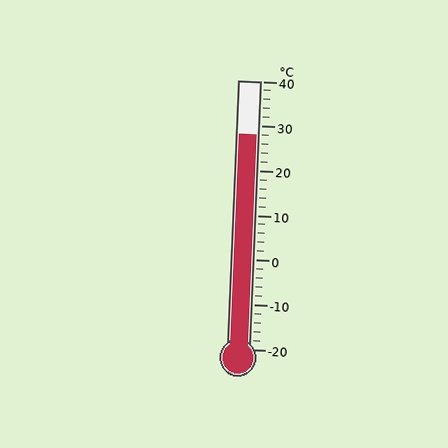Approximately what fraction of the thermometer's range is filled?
The thermometer is filled to approximately 80% of its range.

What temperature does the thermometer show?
The thermometer shows approximately 28°C.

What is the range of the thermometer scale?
The thermometer scale ranges from -20°C to 40°C.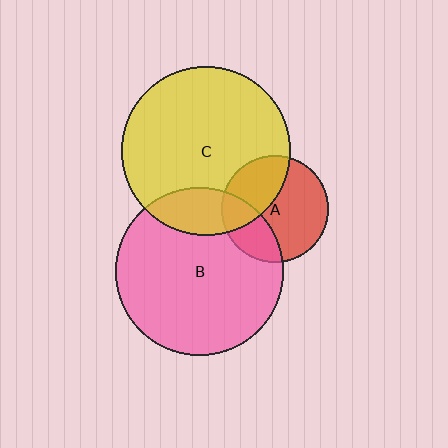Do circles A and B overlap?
Yes.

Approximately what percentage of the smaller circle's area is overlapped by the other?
Approximately 30%.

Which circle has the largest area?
Circle C (yellow).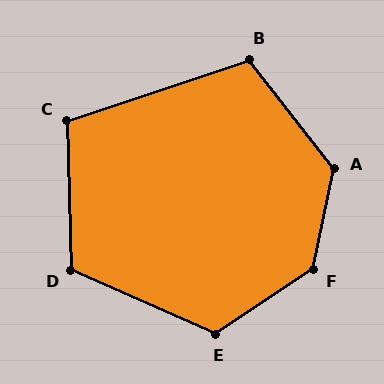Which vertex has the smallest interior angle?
C, at approximately 107 degrees.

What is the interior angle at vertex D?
Approximately 116 degrees (obtuse).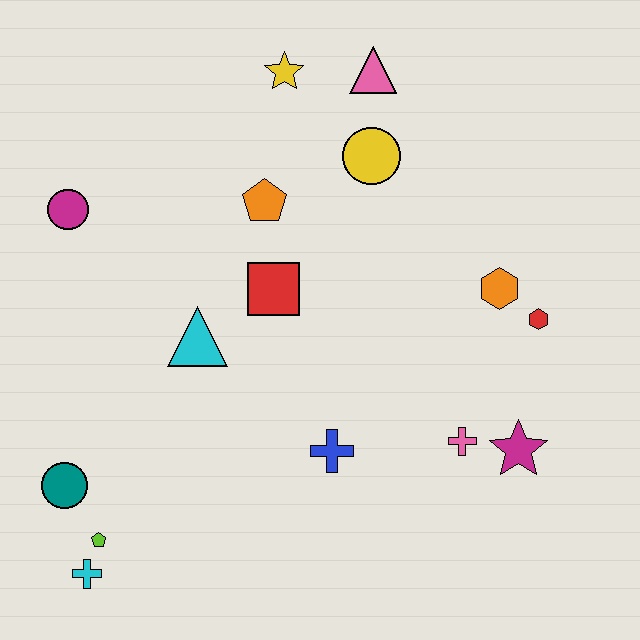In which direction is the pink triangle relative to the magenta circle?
The pink triangle is to the right of the magenta circle.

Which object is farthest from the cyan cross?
The pink triangle is farthest from the cyan cross.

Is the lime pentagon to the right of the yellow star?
No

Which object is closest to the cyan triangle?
The red square is closest to the cyan triangle.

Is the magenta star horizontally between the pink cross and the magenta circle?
No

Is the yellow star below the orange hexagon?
No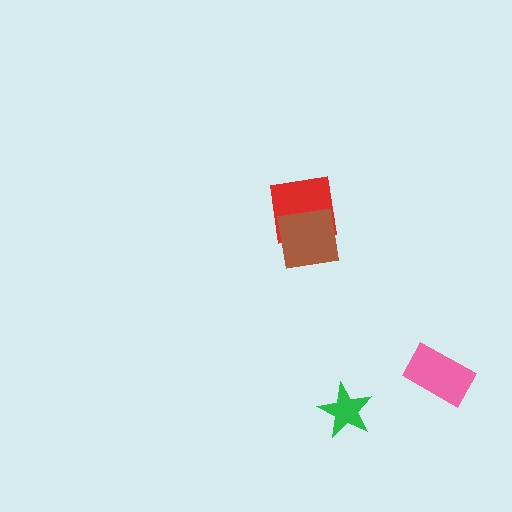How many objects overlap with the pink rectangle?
0 objects overlap with the pink rectangle.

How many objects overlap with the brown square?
1 object overlaps with the brown square.